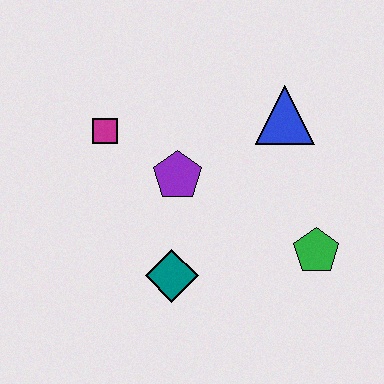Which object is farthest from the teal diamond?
The blue triangle is farthest from the teal diamond.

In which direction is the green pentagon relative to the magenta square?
The green pentagon is to the right of the magenta square.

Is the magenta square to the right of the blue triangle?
No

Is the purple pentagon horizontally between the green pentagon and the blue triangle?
No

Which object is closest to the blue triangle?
The purple pentagon is closest to the blue triangle.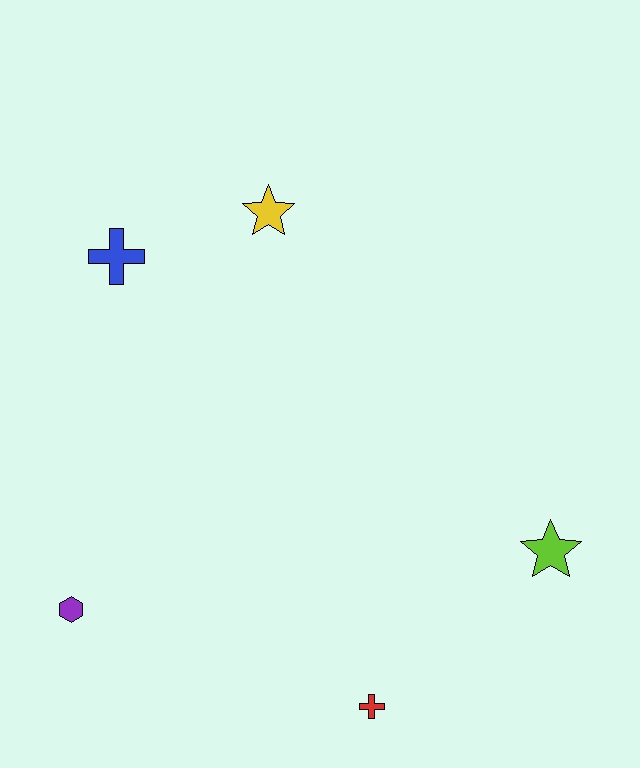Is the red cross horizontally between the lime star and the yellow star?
Yes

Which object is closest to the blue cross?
The yellow star is closest to the blue cross.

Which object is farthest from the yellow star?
The red cross is farthest from the yellow star.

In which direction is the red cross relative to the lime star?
The red cross is to the left of the lime star.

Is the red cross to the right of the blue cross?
Yes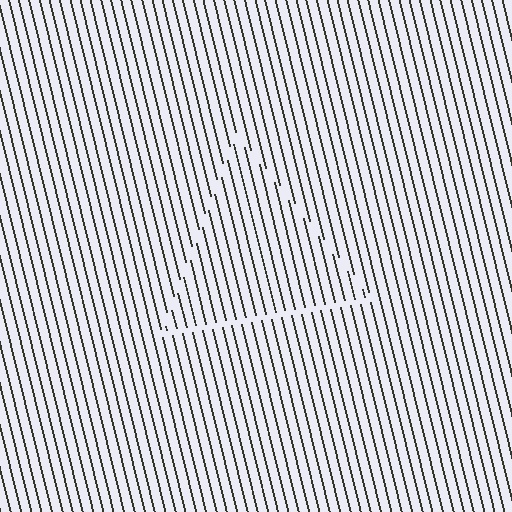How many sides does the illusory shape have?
3 sides — the line-ends trace a triangle.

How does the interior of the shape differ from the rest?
The interior of the shape contains the same grating, shifted by half a period — the contour is defined by the phase discontinuity where line-ends from the inner and outer gratings abut.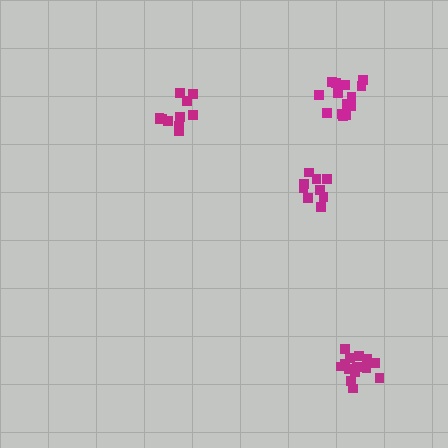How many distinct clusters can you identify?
There are 4 distinct clusters.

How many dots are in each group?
Group 1: 15 dots, Group 2: 11 dots, Group 3: 9 dots, Group 4: 14 dots (49 total).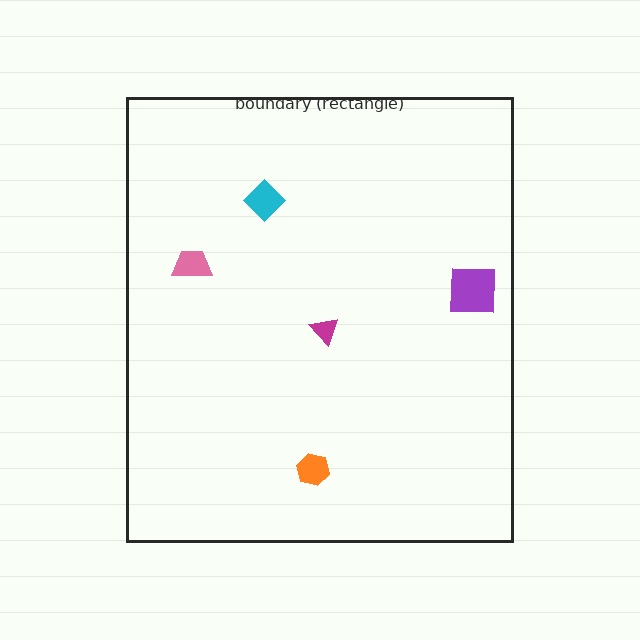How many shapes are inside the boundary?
5 inside, 0 outside.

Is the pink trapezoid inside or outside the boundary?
Inside.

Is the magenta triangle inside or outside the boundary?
Inside.